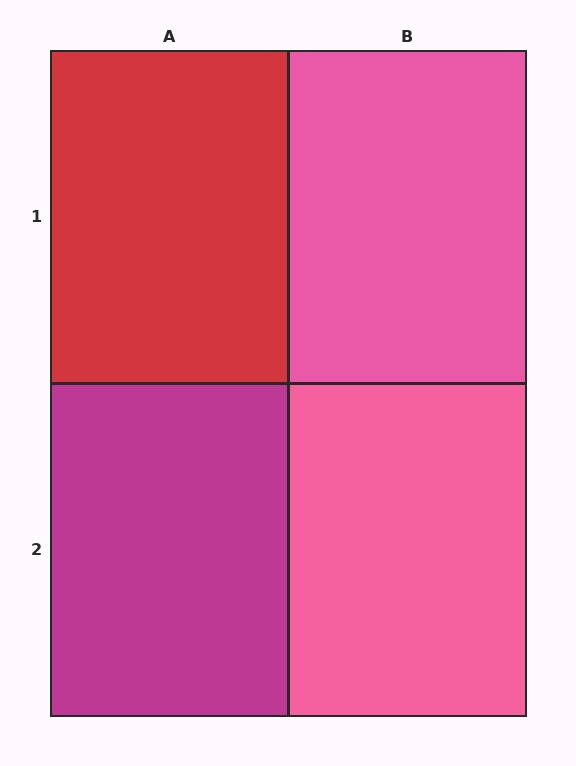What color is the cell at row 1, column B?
Pink.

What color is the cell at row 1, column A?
Red.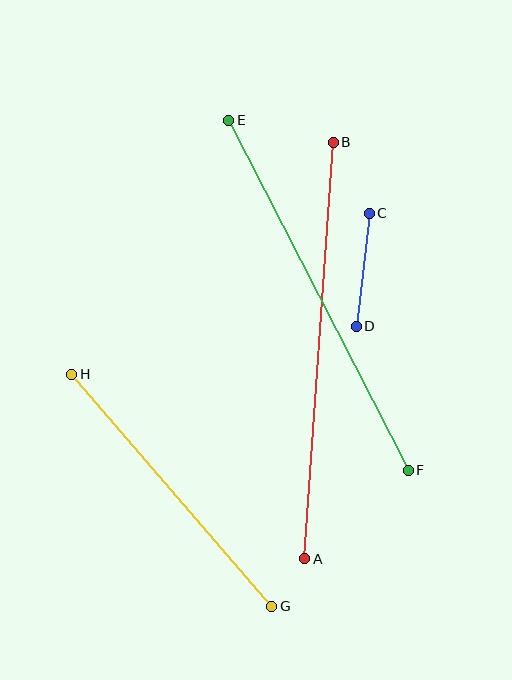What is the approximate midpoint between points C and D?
The midpoint is at approximately (363, 270) pixels.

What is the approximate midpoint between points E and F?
The midpoint is at approximately (318, 295) pixels.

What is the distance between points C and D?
The distance is approximately 114 pixels.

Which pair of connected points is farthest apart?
Points A and B are farthest apart.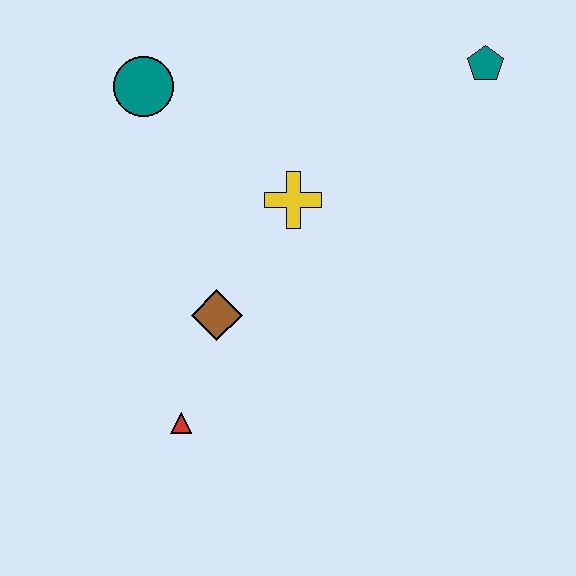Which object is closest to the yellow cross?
The brown diamond is closest to the yellow cross.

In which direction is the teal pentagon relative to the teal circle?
The teal pentagon is to the right of the teal circle.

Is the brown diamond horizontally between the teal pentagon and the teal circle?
Yes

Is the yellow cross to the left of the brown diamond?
No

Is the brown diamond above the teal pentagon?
No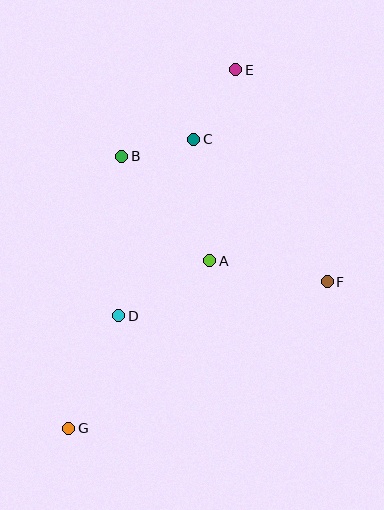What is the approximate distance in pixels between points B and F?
The distance between B and F is approximately 241 pixels.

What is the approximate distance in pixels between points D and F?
The distance between D and F is approximately 211 pixels.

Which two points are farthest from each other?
Points E and G are farthest from each other.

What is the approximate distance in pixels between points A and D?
The distance between A and D is approximately 106 pixels.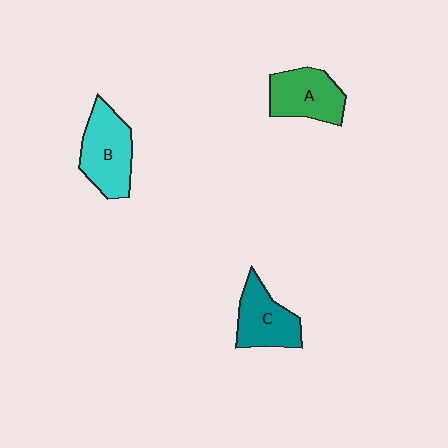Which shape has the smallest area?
Shape C (teal).